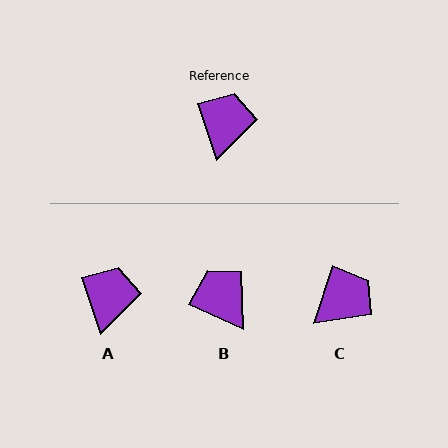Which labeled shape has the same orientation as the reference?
A.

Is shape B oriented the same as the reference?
No, it is off by about 47 degrees.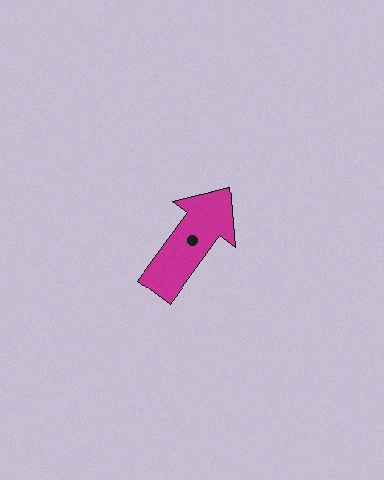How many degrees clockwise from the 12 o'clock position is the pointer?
Approximately 36 degrees.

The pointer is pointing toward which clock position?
Roughly 1 o'clock.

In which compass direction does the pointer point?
Northeast.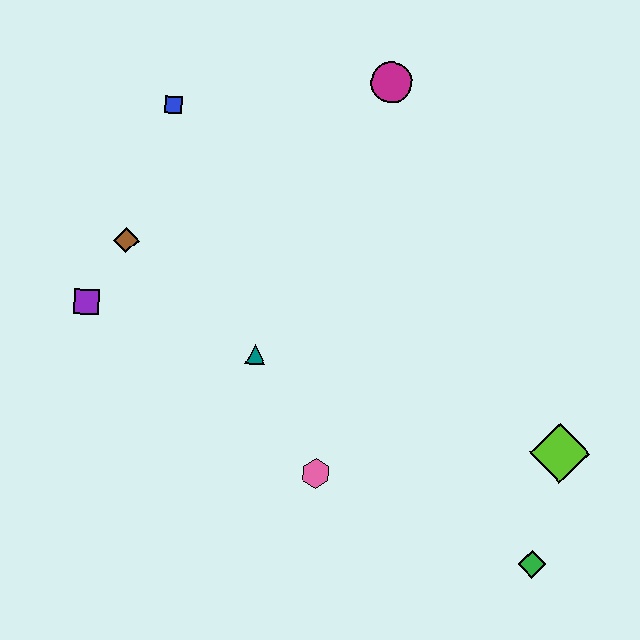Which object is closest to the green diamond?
The lime diamond is closest to the green diamond.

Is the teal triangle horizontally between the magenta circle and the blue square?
Yes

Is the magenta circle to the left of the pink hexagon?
No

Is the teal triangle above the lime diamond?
Yes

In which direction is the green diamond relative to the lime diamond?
The green diamond is below the lime diamond.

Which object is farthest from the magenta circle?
The green diamond is farthest from the magenta circle.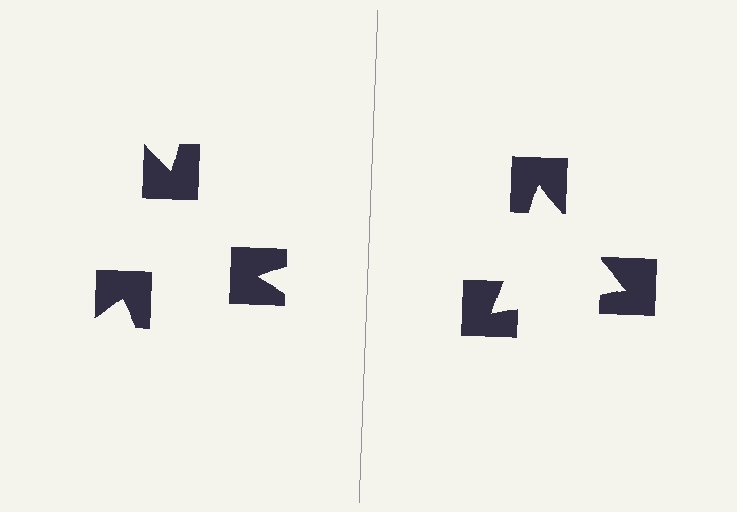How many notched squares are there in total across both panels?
6 — 3 on each side.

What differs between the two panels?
The notched squares are positioned identically on both sides; only the wedge orientations differ. On the right they align to a triangle; on the left they are misaligned.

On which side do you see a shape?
An illusory triangle appears on the right side. On the left side the wedge cuts are rotated, so no coherent shape forms.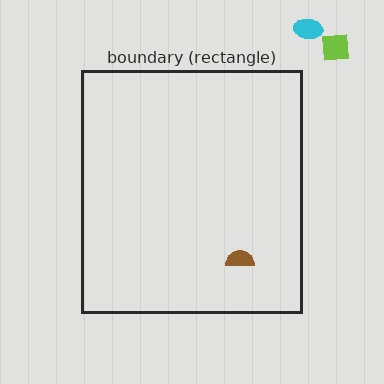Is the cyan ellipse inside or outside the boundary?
Outside.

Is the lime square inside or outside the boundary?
Outside.